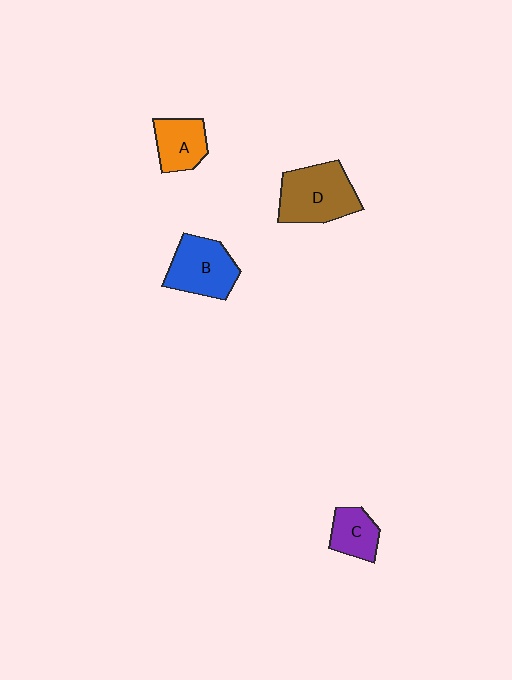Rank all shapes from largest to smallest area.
From largest to smallest: D (brown), B (blue), A (orange), C (purple).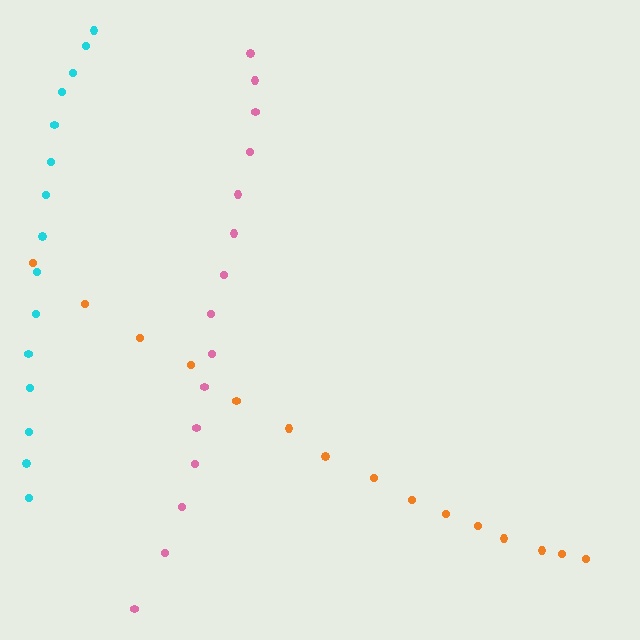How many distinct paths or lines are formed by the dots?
There are 3 distinct paths.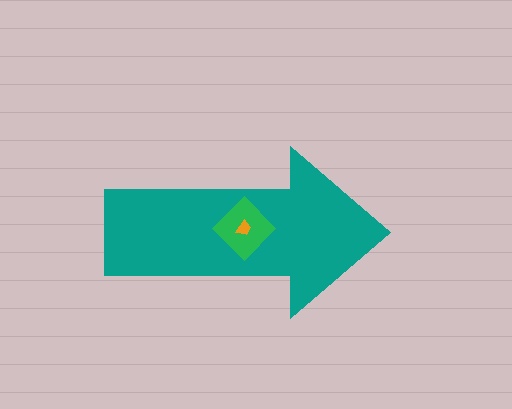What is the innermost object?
The orange trapezoid.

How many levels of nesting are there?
3.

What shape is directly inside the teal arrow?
The green diamond.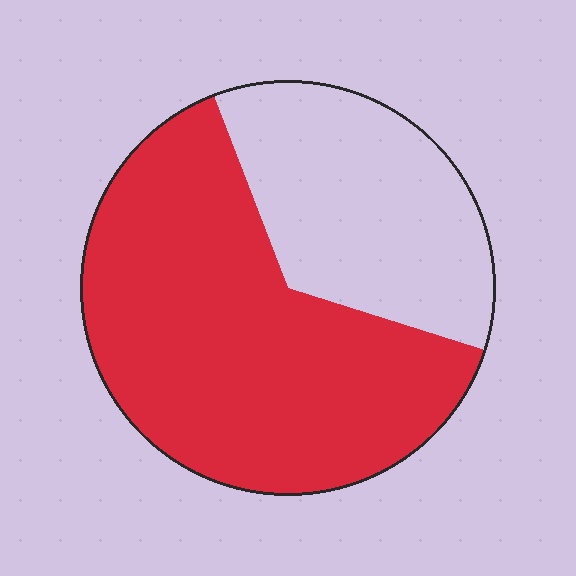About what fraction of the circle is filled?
About five eighths (5/8).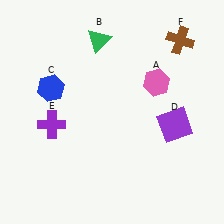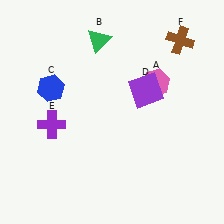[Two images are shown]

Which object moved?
The purple square (D) moved up.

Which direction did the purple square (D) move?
The purple square (D) moved up.